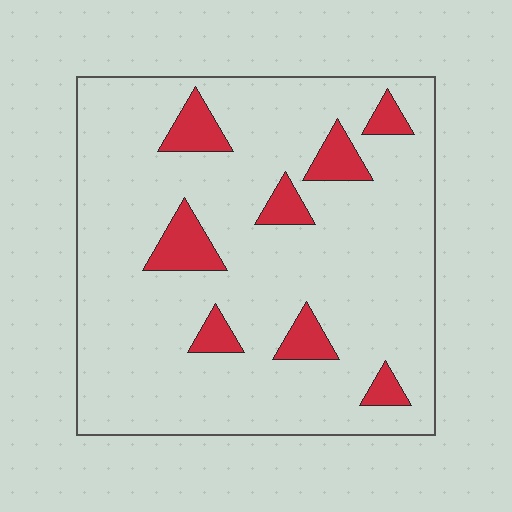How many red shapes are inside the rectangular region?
8.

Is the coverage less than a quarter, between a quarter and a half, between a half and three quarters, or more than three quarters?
Less than a quarter.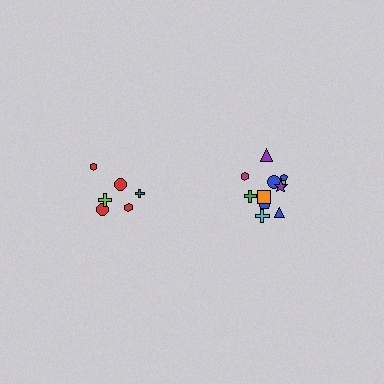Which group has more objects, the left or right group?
The right group.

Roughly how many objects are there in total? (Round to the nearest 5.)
Roughly 20 objects in total.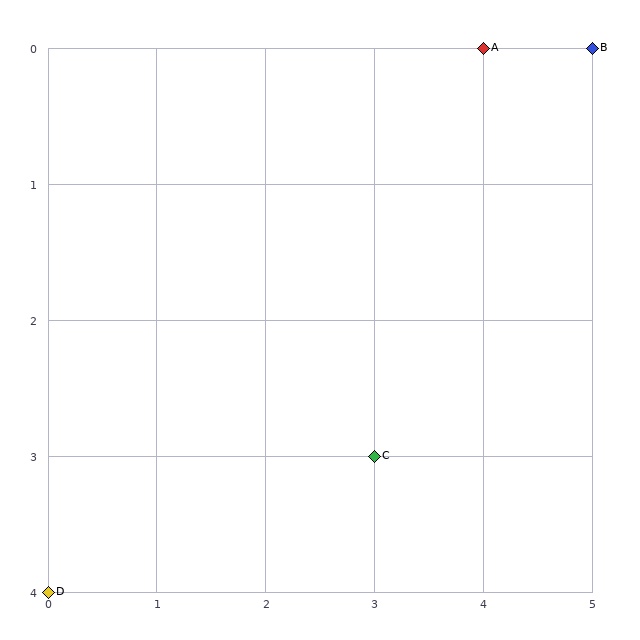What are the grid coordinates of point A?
Point A is at grid coordinates (4, 0).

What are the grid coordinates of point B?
Point B is at grid coordinates (5, 0).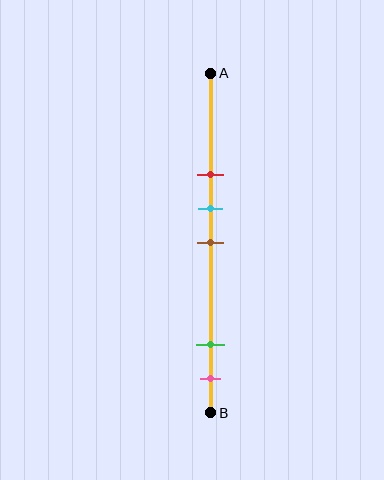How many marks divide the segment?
There are 5 marks dividing the segment.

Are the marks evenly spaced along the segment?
No, the marks are not evenly spaced.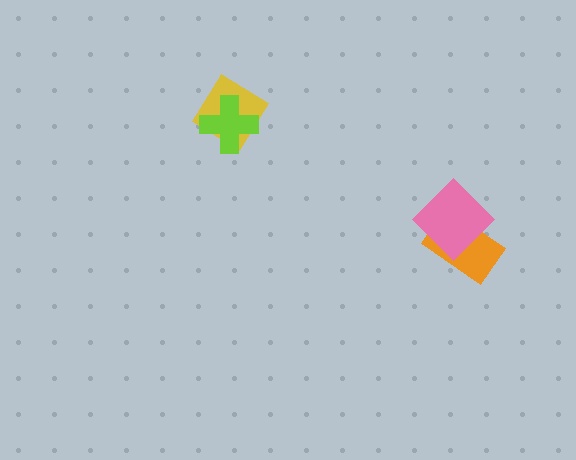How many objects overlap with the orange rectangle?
1 object overlaps with the orange rectangle.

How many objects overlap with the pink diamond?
1 object overlaps with the pink diamond.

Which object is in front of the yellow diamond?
The lime cross is in front of the yellow diamond.